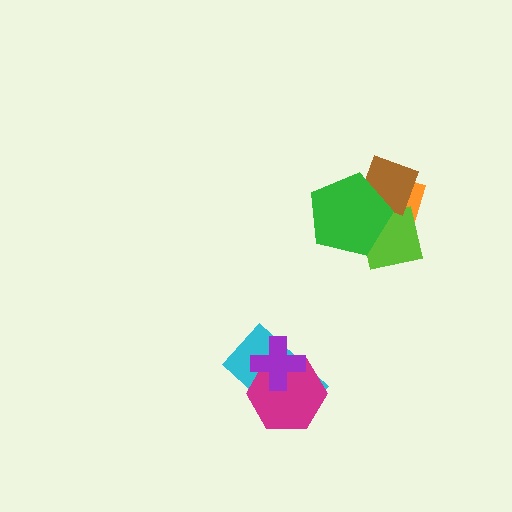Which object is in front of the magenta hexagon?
The purple cross is in front of the magenta hexagon.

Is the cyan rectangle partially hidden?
Yes, it is partially covered by another shape.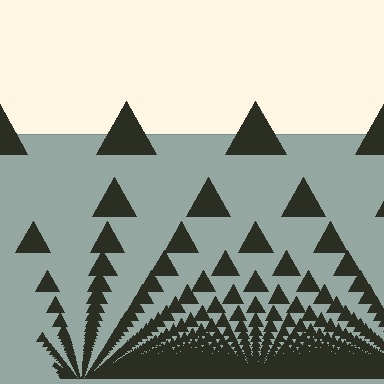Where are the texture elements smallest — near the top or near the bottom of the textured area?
Near the bottom.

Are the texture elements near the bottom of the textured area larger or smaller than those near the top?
Smaller. The gradient is inverted — elements near the bottom are smaller and denser.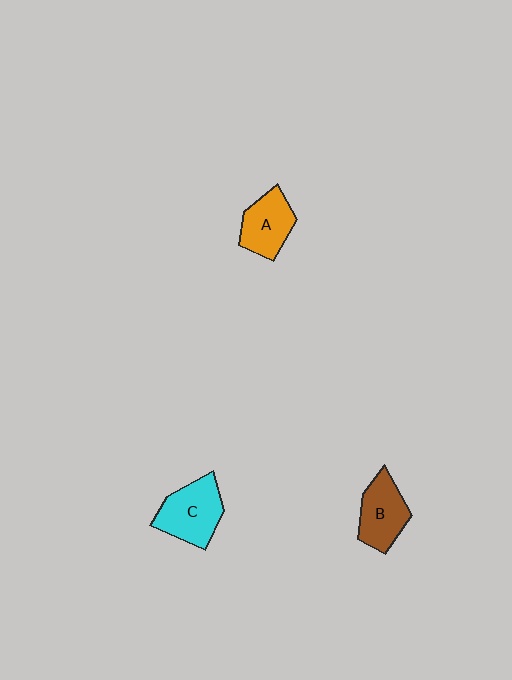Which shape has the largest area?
Shape C (cyan).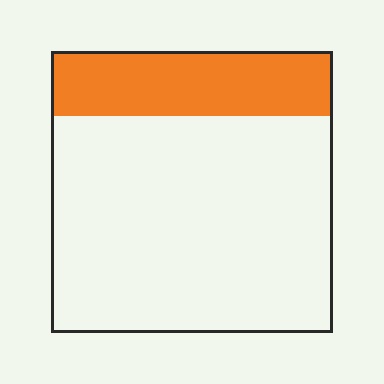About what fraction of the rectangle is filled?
About one quarter (1/4).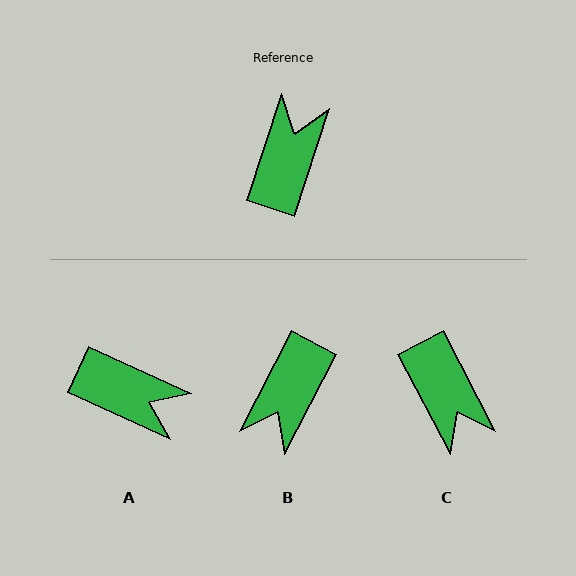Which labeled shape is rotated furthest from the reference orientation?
B, about 171 degrees away.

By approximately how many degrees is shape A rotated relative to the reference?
Approximately 96 degrees clockwise.